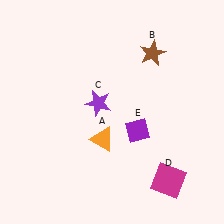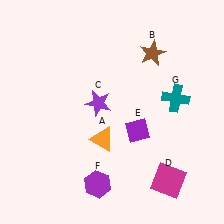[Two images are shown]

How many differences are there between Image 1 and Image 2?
There are 2 differences between the two images.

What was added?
A purple hexagon (F), a teal cross (G) were added in Image 2.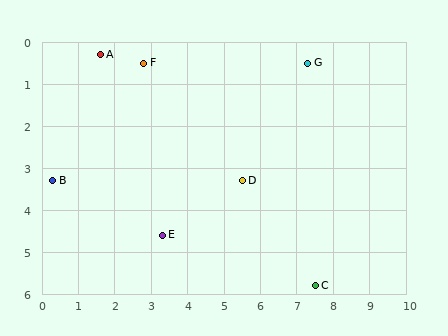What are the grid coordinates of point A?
Point A is at approximately (1.6, 0.3).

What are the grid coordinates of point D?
Point D is at approximately (5.5, 3.3).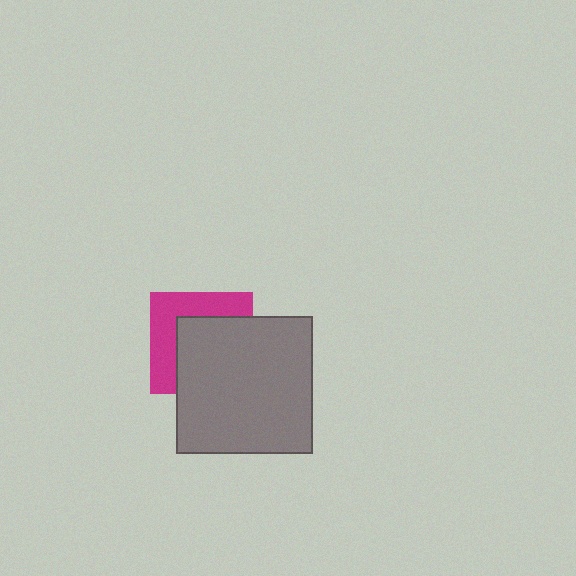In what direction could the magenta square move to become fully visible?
The magenta square could move toward the upper-left. That would shift it out from behind the gray square entirely.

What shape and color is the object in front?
The object in front is a gray square.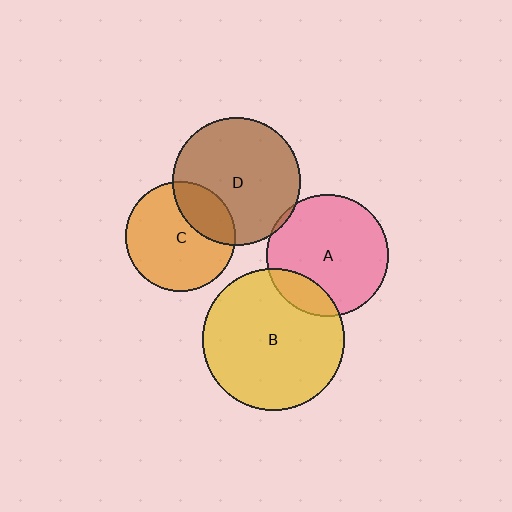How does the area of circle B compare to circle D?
Approximately 1.2 times.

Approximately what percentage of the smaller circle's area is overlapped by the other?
Approximately 5%.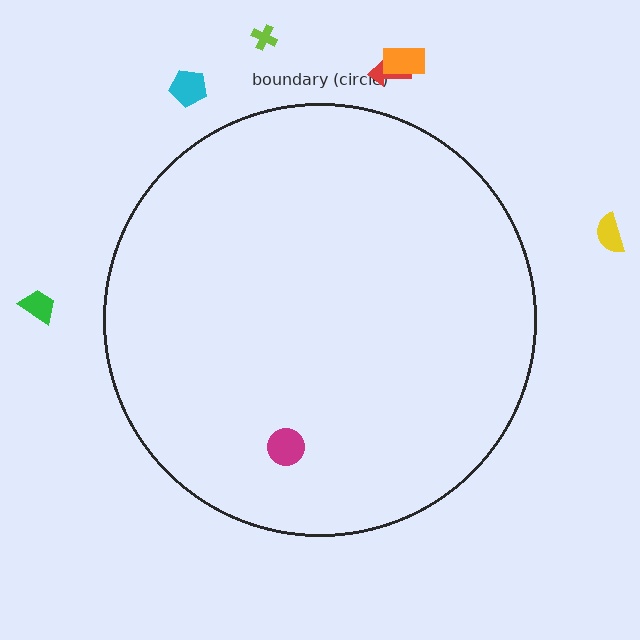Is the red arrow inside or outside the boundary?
Outside.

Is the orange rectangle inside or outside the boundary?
Outside.